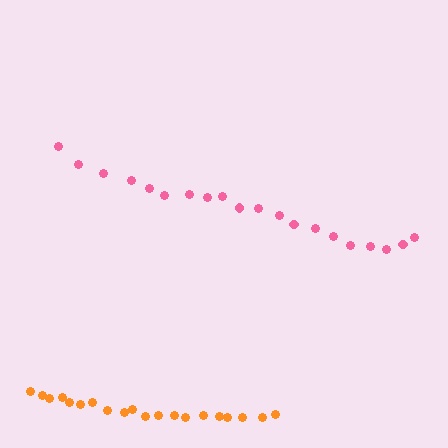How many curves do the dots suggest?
There are 2 distinct paths.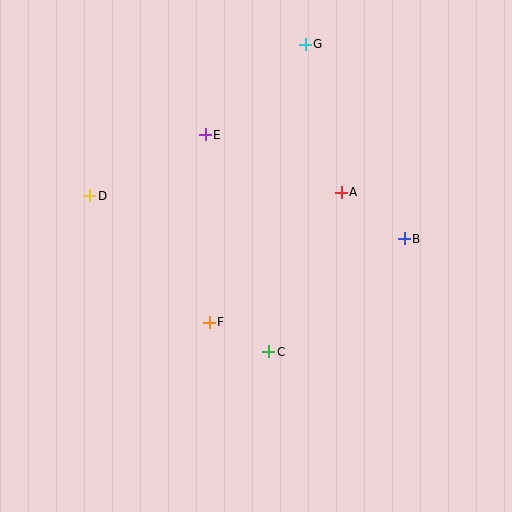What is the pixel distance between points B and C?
The distance between B and C is 176 pixels.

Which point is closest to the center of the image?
Point F at (209, 322) is closest to the center.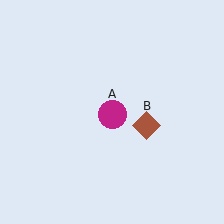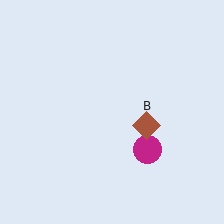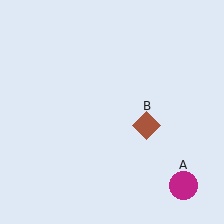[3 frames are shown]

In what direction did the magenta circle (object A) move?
The magenta circle (object A) moved down and to the right.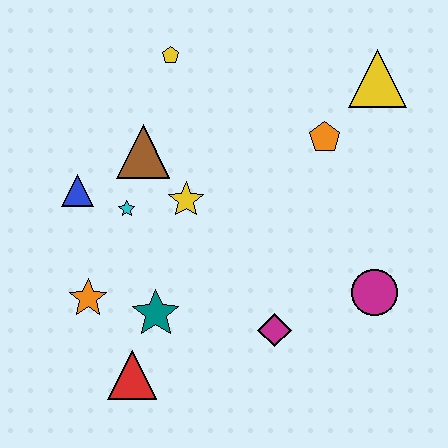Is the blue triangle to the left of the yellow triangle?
Yes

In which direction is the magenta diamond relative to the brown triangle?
The magenta diamond is below the brown triangle.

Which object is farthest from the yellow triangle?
The red triangle is farthest from the yellow triangle.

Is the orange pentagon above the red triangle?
Yes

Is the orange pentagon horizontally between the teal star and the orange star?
No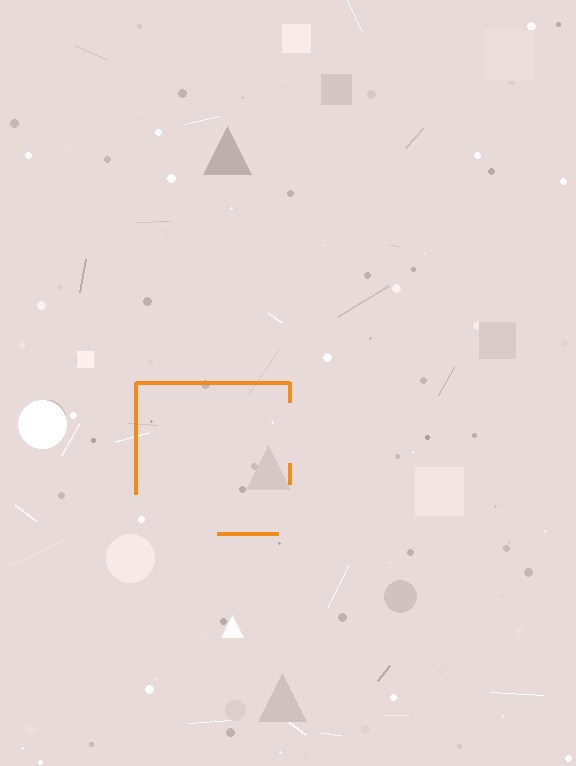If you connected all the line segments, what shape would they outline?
They would outline a square.